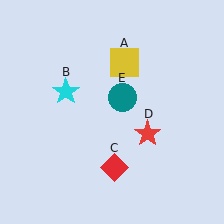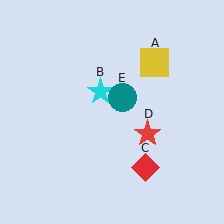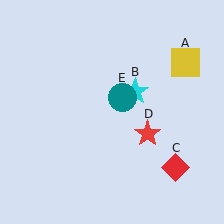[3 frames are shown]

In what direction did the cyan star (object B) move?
The cyan star (object B) moved right.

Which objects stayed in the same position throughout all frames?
Red star (object D) and teal circle (object E) remained stationary.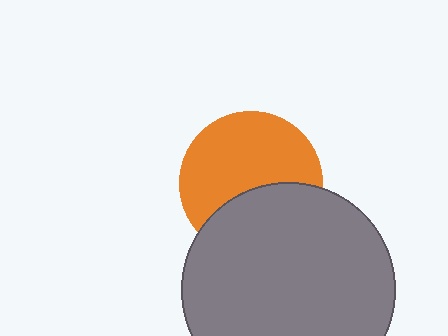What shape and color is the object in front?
The object in front is a gray circle.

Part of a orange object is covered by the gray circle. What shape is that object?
It is a circle.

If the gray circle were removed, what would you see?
You would see the complete orange circle.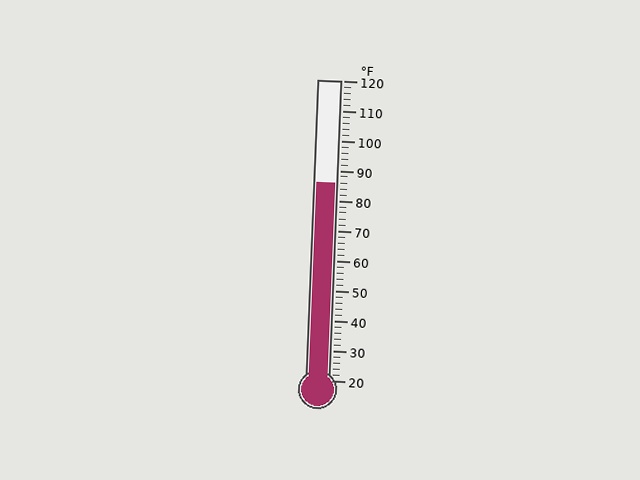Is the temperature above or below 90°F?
The temperature is below 90°F.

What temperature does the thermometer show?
The thermometer shows approximately 86°F.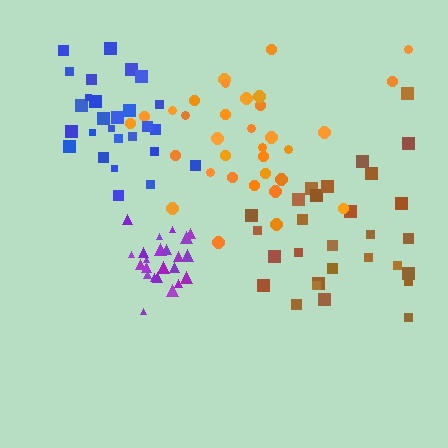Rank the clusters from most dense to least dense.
purple, blue, orange, brown.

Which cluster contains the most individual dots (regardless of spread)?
Orange (34).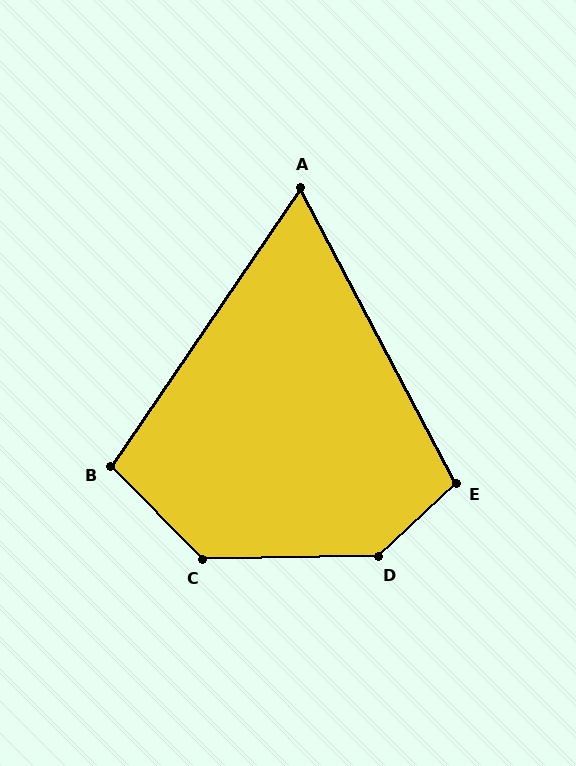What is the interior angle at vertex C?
Approximately 134 degrees (obtuse).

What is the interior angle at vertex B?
Approximately 101 degrees (obtuse).